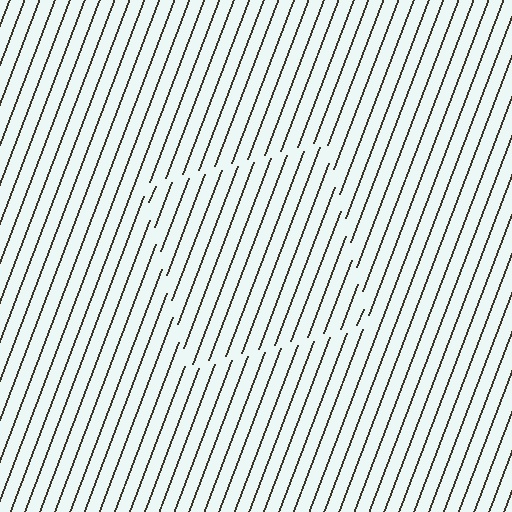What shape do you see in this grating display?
An illusory square. The interior of the shape contains the same grating, shifted by half a period — the contour is defined by the phase discontinuity where line-ends from the inner and outer gratings abut.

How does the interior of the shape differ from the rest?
The interior of the shape contains the same grating, shifted by half a period — the contour is defined by the phase discontinuity where line-ends from the inner and outer gratings abut.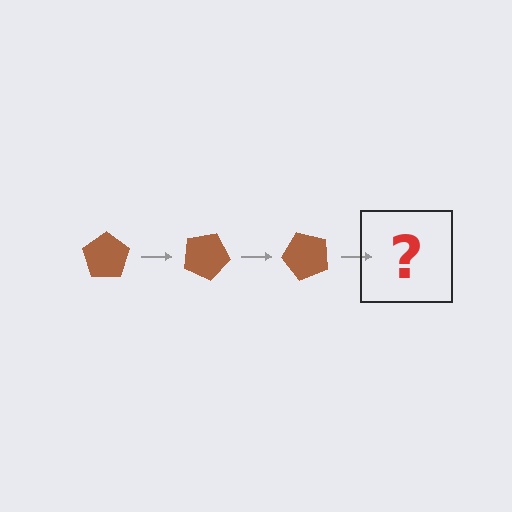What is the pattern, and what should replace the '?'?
The pattern is that the pentagon rotates 25 degrees each step. The '?' should be a brown pentagon rotated 75 degrees.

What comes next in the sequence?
The next element should be a brown pentagon rotated 75 degrees.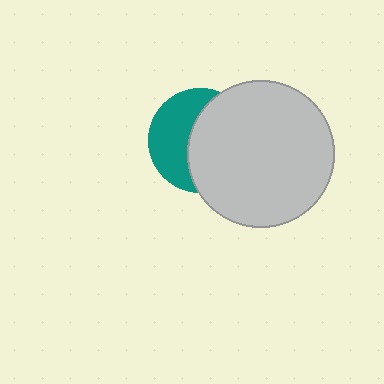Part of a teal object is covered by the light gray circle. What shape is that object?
It is a circle.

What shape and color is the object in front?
The object in front is a light gray circle.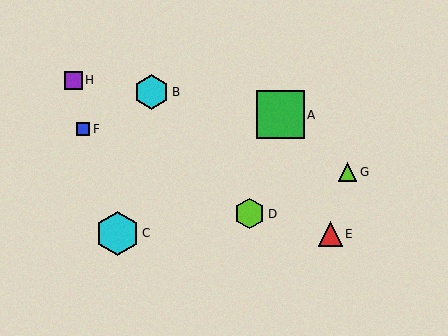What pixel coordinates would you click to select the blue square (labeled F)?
Click at (83, 129) to select the blue square F.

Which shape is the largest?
The green square (labeled A) is the largest.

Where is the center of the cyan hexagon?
The center of the cyan hexagon is at (152, 92).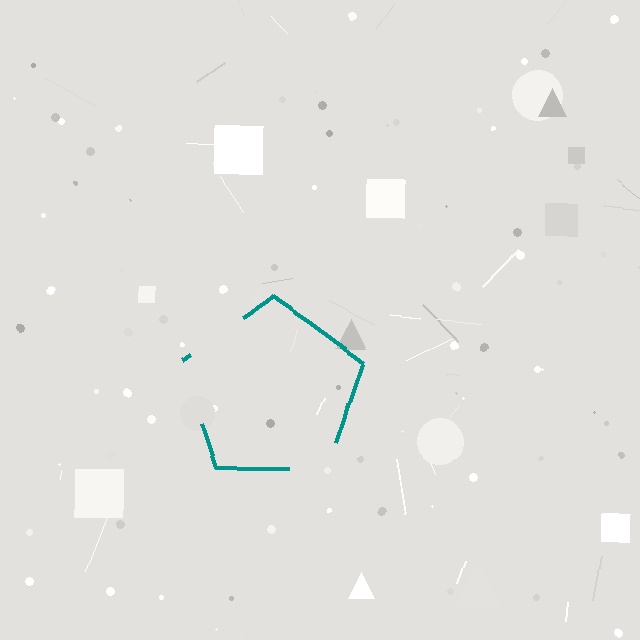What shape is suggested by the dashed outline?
The dashed outline suggests a pentagon.